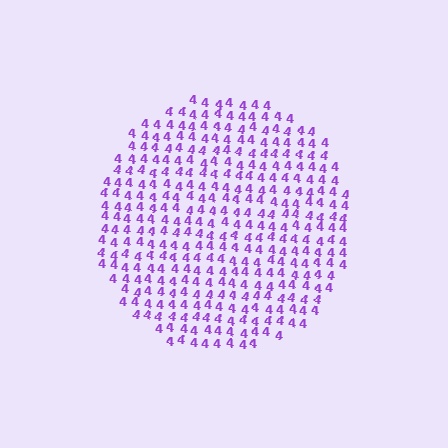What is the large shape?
The large shape is a circle.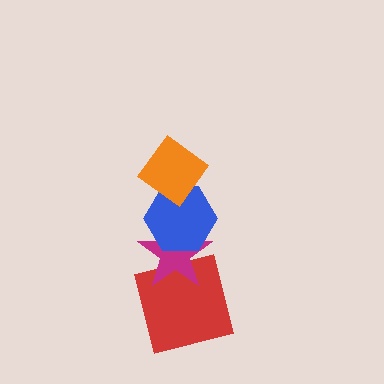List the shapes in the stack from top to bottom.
From top to bottom: the orange diamond, the blue hexagon, the magenta star, the red square.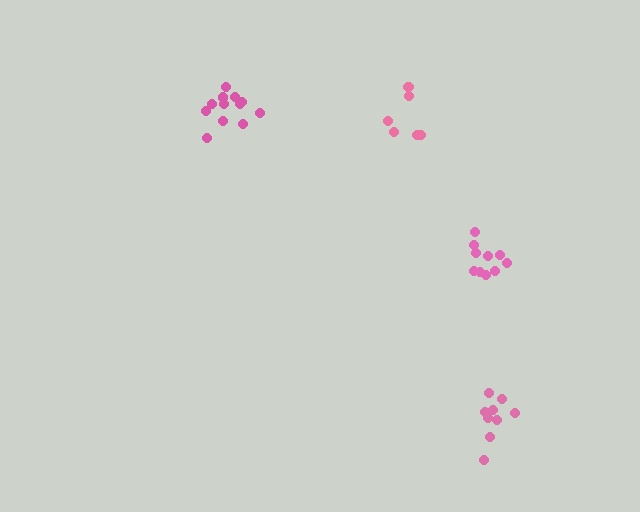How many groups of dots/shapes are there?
There are 4 groups.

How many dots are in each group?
Group 1: 6 dots, Group 2: 12 dots, Group 3: 10 dots, Group 4: 9 dots (37 total).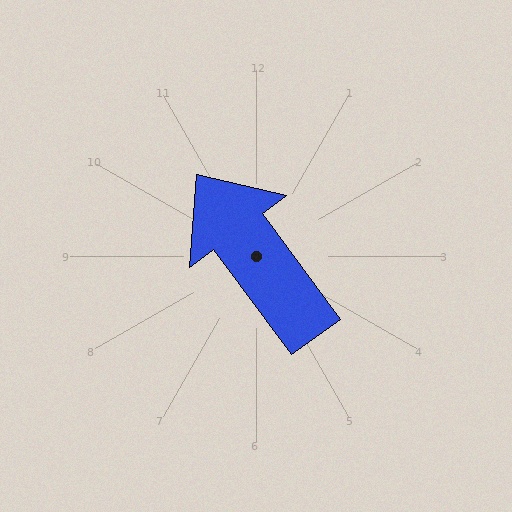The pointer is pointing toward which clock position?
Roughly 11 o'clock.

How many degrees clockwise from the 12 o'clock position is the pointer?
Approximately 324 degrees.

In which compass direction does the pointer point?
Northwest.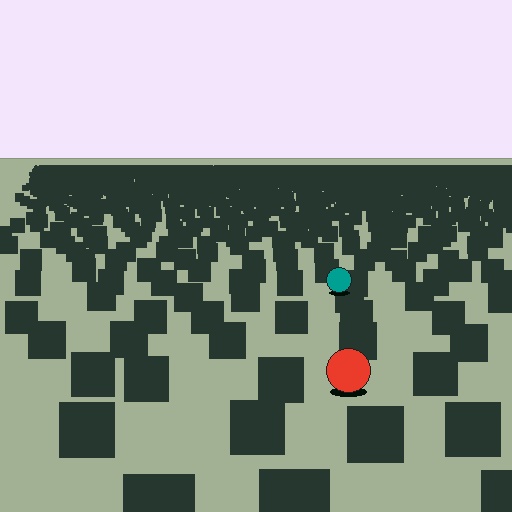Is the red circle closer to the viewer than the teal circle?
Yes. The red circle is closer — you can tell from the texture gradient: the ground texture is coarser near it.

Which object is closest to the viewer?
The red circle is closest. The texture marks near it are larger and more spread out.